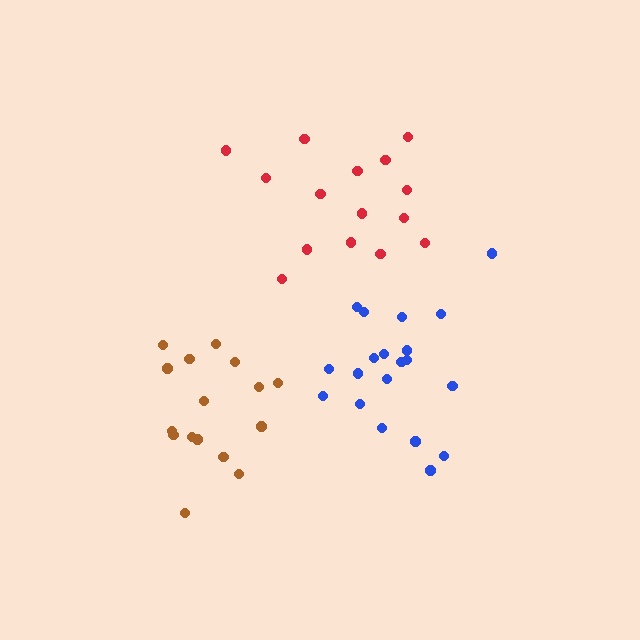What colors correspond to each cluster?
The clusters are colored: blue, red, brown.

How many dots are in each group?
Group 1: 20 dots, Group 2: 15 dots, Group 3: 17 dots (52 total).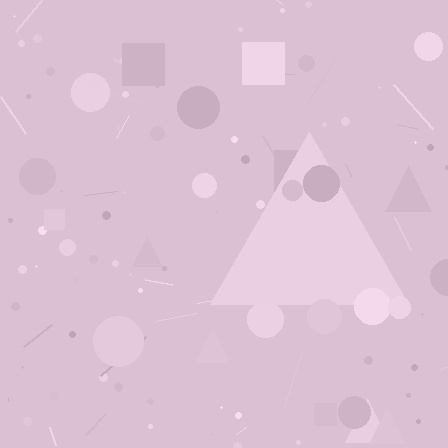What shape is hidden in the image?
A triangle is hidden in the image.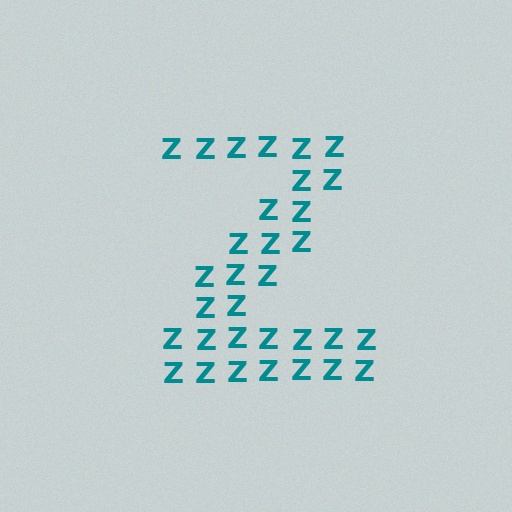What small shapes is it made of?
It is made of small letter Z's.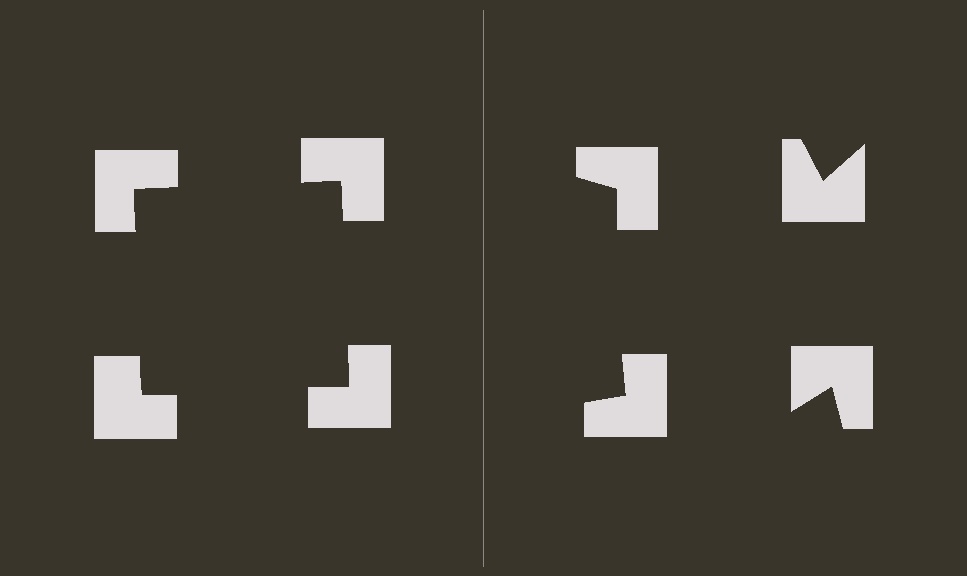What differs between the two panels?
The notched squares are positioned identically on both sides; only the wedge orientations differ. On the left they align to a square; on the right they are misaligned.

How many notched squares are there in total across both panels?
8 — 4 on each side.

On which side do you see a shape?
An illusory square appears on the left side. On the right side the wedge cuts are rotated, so no coherent shape forms.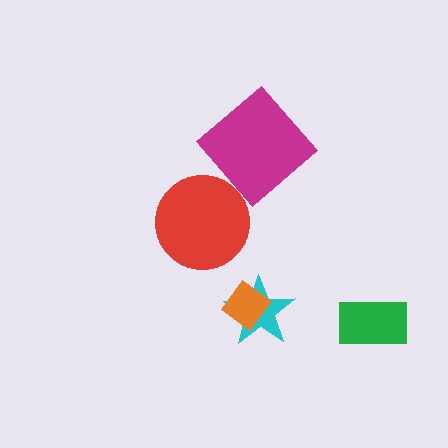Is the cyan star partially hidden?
Yes, it is partially covered by another shape.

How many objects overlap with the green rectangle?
0 objects overlap with the green rectangle.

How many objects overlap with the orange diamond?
1 object overlaps with the orange diamond.